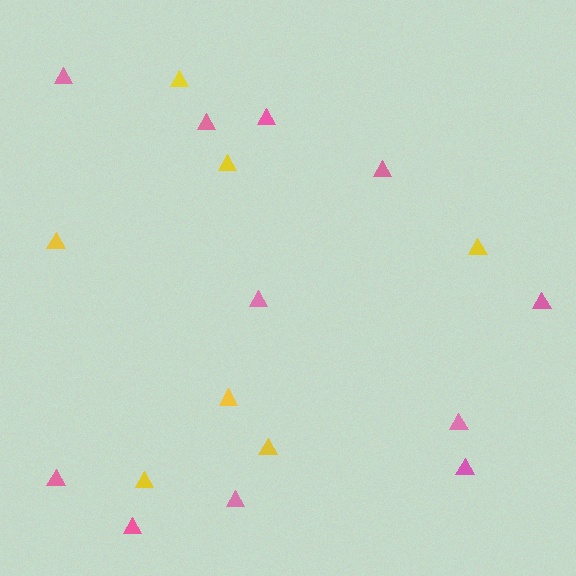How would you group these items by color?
There are 2 groups: one group of pink triangles (11) and one group of yellow triangles (7).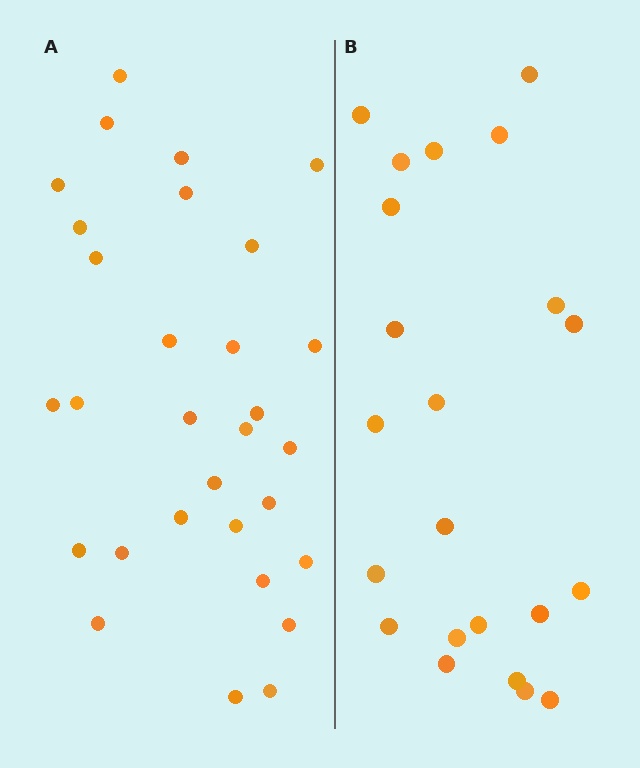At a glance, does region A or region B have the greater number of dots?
Region A (the left region) has more dots.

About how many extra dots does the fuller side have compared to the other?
Region A has roughly 8 or so more dots than region B.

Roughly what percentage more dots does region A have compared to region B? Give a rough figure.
About 35% more.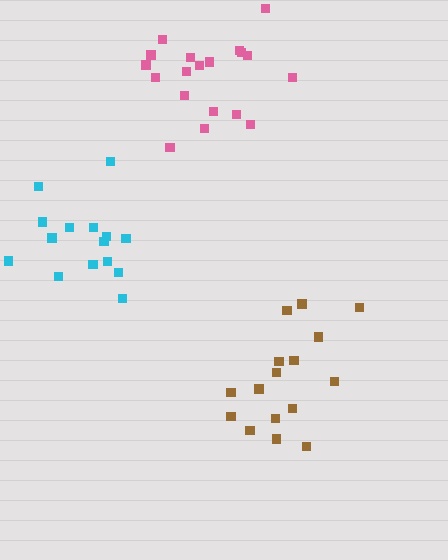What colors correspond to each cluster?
The clusters are colored: cyan, pink, brown.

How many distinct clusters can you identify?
There are 3 distinct clusters.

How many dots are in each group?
Group 1: 15 dots, Group 2: 19 dots, Group 3: 16 dots (50 total).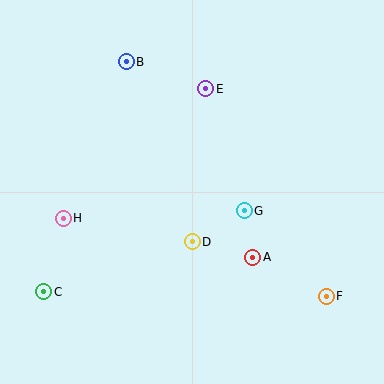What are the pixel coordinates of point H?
Point H is at (63, 218).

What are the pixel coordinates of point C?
Point C is at (44, 292).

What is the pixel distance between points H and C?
The distance between H and C is 76 pixels.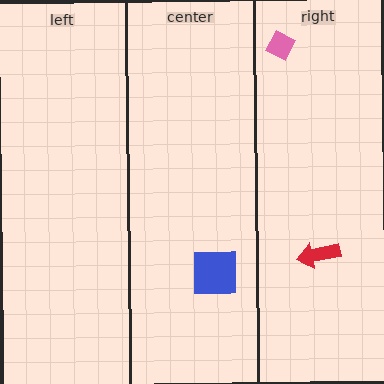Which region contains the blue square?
The center region.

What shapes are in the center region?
The blue square.